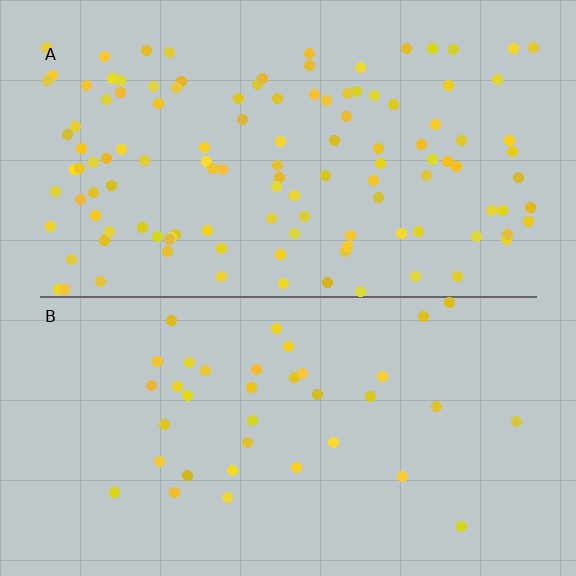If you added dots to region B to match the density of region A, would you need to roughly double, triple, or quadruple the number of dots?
Approximately triple.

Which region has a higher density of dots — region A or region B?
A (the top).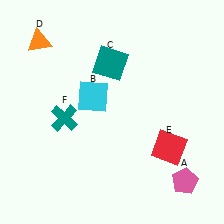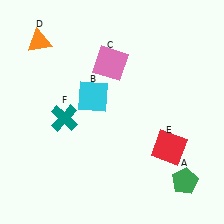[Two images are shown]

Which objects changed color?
A changed from pink to green. C changed from teal to pink.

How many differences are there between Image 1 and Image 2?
There are 2 differences between the two images.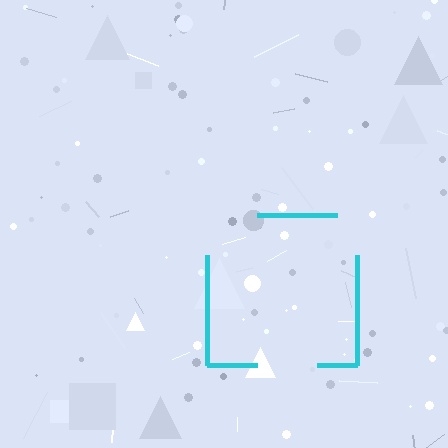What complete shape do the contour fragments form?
The contour fragments form a square.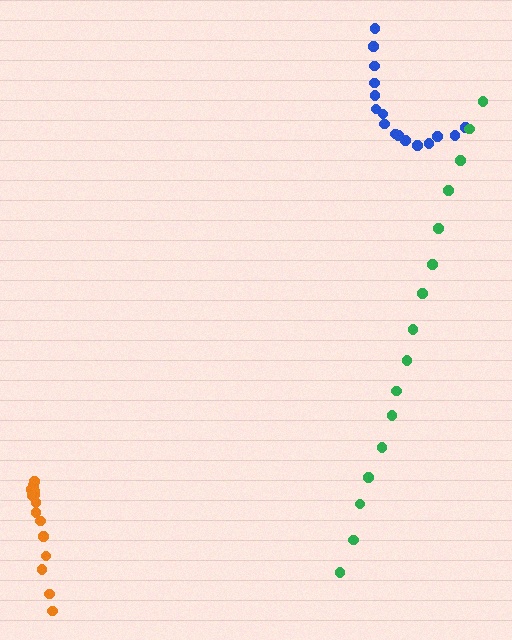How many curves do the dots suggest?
There are 3 distinct paths.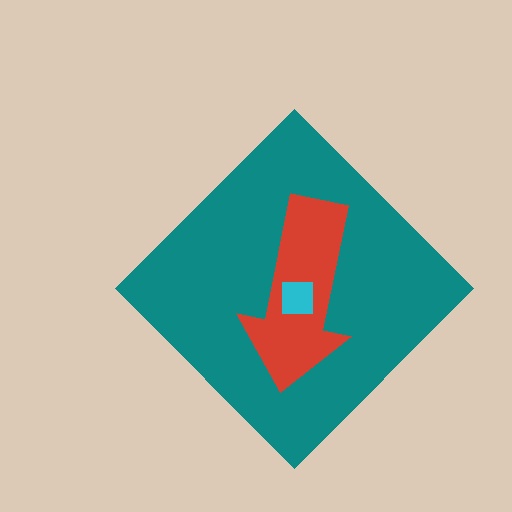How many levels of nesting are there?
3.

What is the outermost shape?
The teal diamond.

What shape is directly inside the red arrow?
The cyan square.